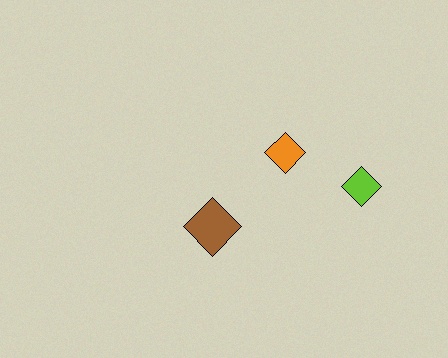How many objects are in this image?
There are 3 objects.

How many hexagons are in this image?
There are no hexagons.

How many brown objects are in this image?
There is 1 brown object.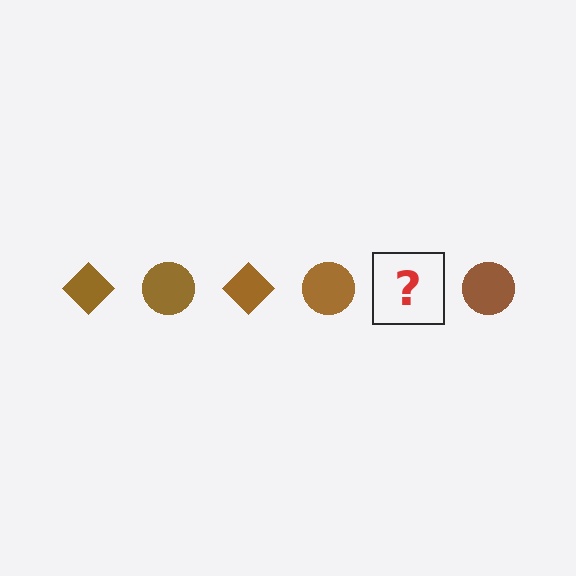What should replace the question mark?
The question mark should be replaced with a brown diamond.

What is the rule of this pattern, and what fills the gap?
The rule is that the pattern cycles through diamond, circle shapes in brown. The gap should be filled with a brown diamond.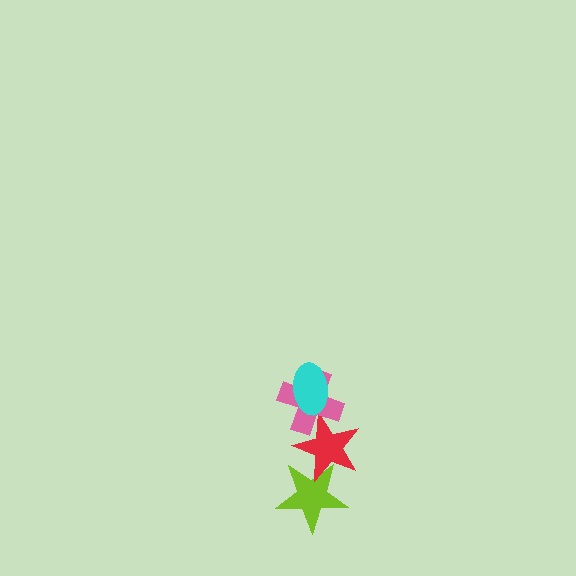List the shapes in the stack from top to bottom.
From top to bottom: the cyan ellipse, the pink cross, the red star, the lime star.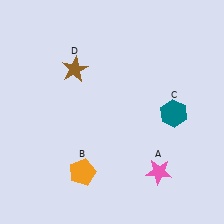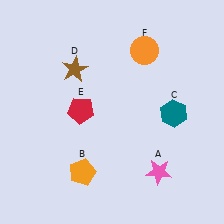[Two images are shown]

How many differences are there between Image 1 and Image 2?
There are 2 differences between the two images.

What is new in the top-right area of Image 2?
An orange circle (F) was added in the top-right area of Image 2.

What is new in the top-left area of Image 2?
A red pentagon (E) was added in the top-left area of Image 2.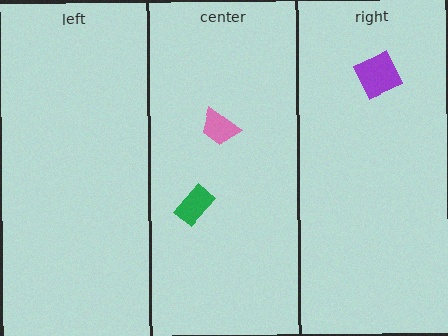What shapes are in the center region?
The pink trapezoid, the green rectangle.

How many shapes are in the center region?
2.